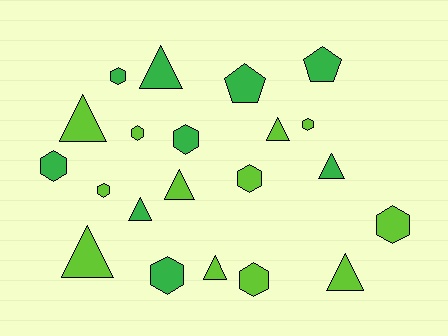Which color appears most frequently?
Lime, with 12 objects.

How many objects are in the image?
There are 21 objects.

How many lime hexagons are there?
There are 6 lime hexagons.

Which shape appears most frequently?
Hexagon, with 10 objects.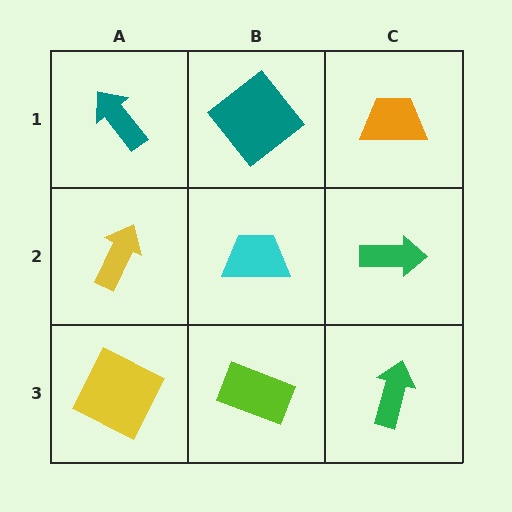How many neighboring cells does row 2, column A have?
3.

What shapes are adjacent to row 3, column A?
A yellow arrow (row 2, column A), a lime rectangle (row 3, column B).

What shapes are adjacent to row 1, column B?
A cyan trapezoid (row 2, column B), a teal arrow (row 1, column A), an orange trapezoid (row 1, column C).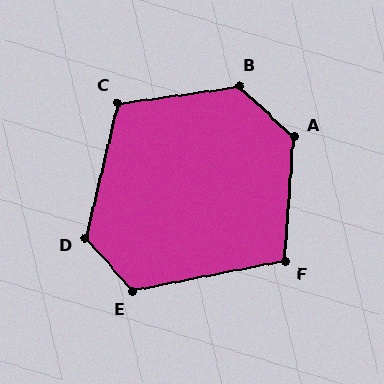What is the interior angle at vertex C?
Approximately 111 degrees (obtuse).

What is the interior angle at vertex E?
Approximately 120 degrees (obtuse).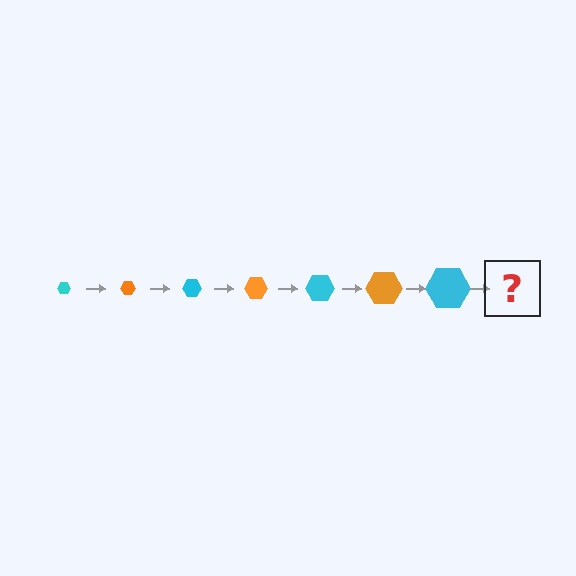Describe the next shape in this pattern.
It should be an orange hexagon, larger than the previous one.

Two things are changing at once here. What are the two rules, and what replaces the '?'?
The two rules are that the hexagon grows larger each step and the color cycles through cyan and orange. The '?' should be an orange hexagon, larger than the previous one.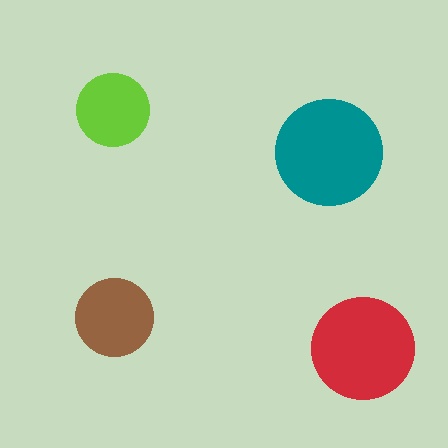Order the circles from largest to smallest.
the teal one, the red one, the brown one, the lime one.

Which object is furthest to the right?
The red circle is rightmost.